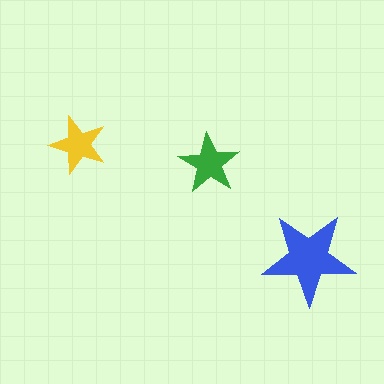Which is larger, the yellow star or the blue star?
The blue one.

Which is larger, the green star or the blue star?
The blue one.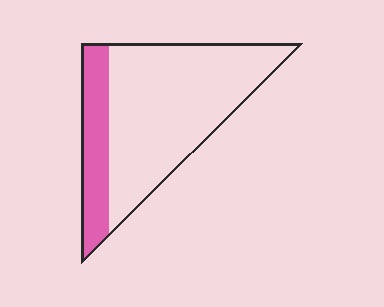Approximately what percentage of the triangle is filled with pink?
Approximately 25%.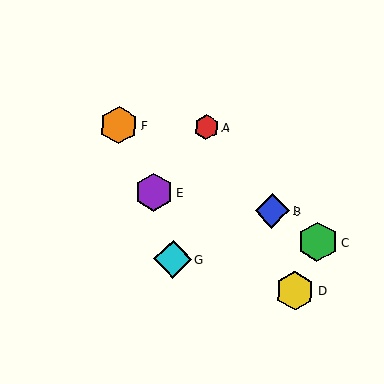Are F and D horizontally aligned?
No, F is at y≈125 and D is at y≈291.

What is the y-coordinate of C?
Object C is at y≈242.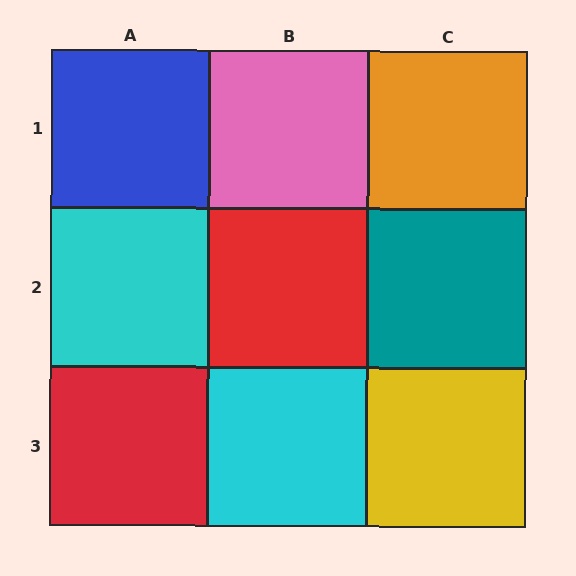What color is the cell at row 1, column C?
Orange.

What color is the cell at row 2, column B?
Red.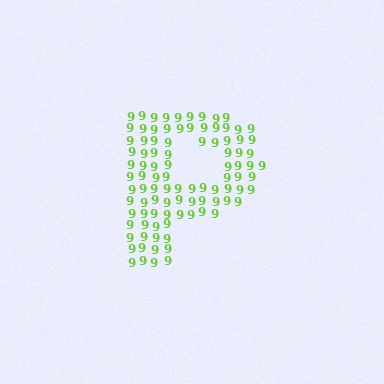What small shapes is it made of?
It is made of small digit 9's.